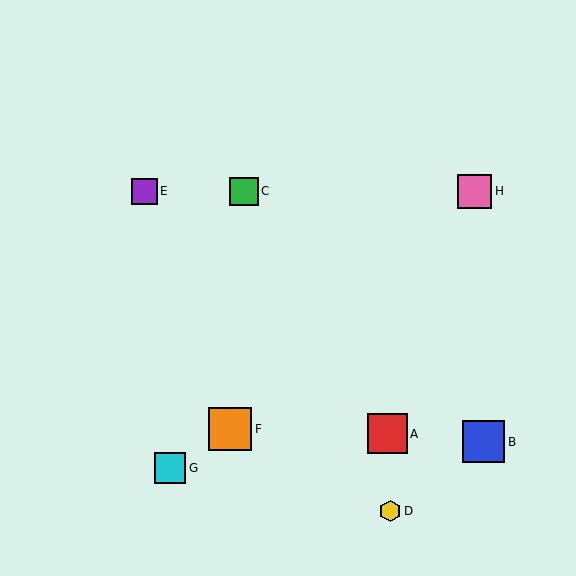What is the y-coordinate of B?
Object B is at y≈442.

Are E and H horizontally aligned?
Yes, both are at y≈191.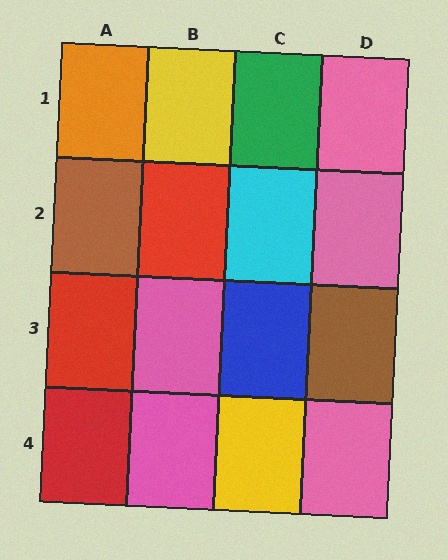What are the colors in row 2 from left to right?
Brown, red, cyan, pink.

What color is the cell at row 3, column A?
Red.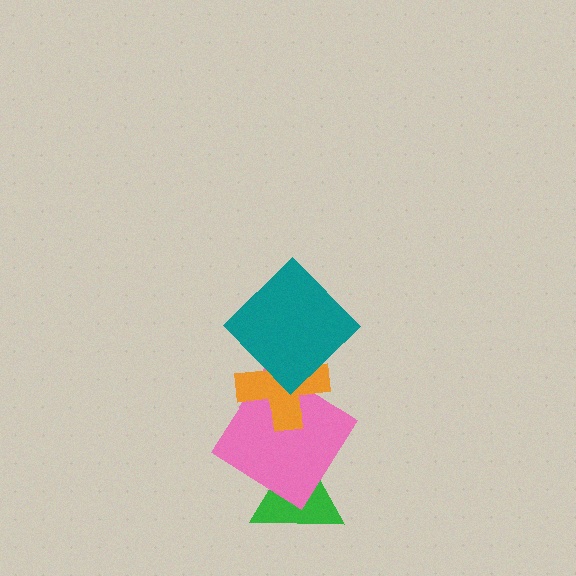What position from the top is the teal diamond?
The teal diamond is 1st from the top.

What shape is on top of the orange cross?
The teal diamond is on top of the orange cross.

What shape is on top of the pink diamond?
The orange cross is on top of the pink diamond.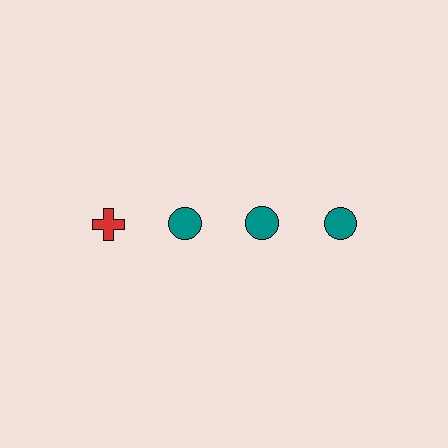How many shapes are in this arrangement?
There are 4 shapes arranged in a grid pattern.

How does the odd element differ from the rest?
It differs in both color (red instead of teal) and shape (cross instead of circle).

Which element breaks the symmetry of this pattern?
The red cross in the top row, leftmost column breaks the symmetry. All other shapes are teal circles.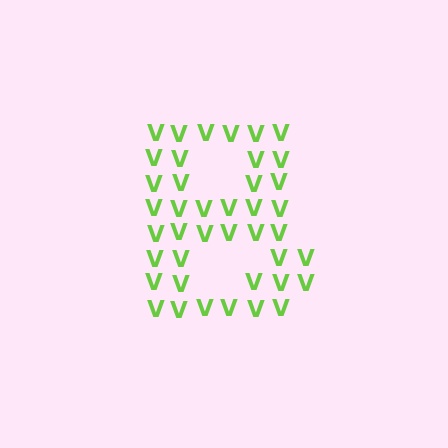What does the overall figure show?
The overall figure shows the letter B.